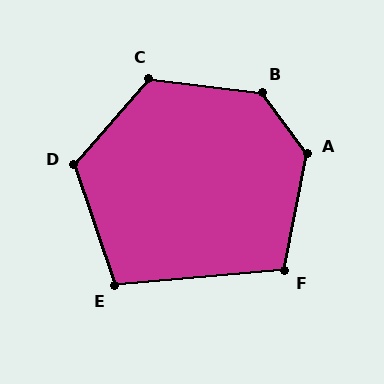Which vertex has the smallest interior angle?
E, at approximately 104 degrees.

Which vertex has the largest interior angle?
B, at approximately 134 degrees.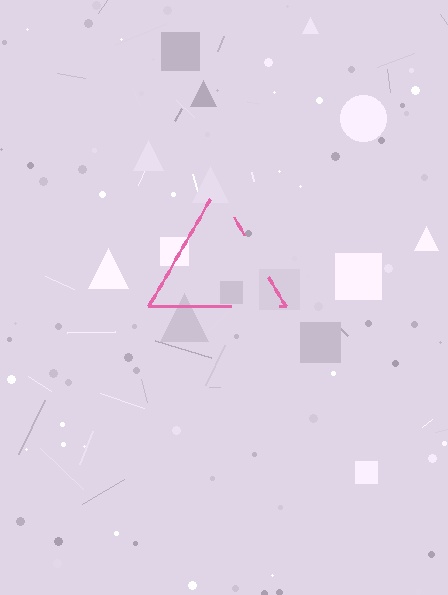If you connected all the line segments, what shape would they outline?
They would outline a triangle.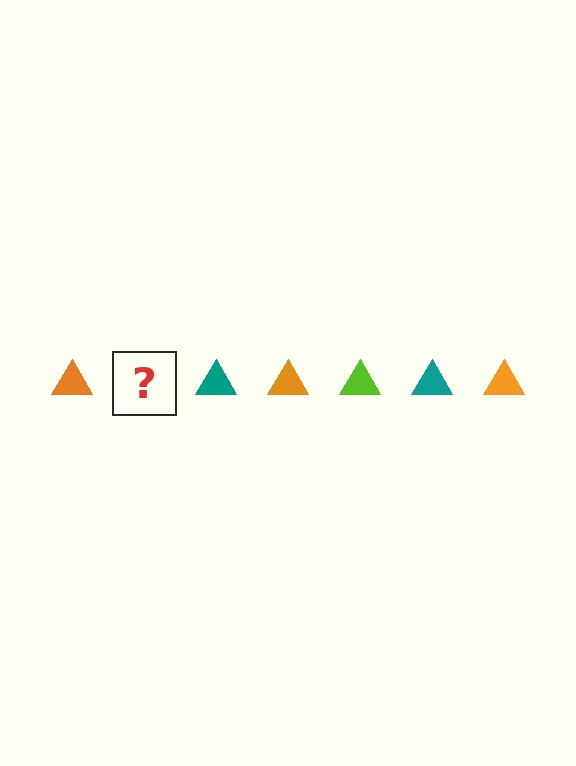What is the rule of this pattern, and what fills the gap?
The rule is that the pattern cycles through orange, lime, teal triangles. The gap should be filled with a lime triangle.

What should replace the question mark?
The question mark should be replaced with a lime triangle.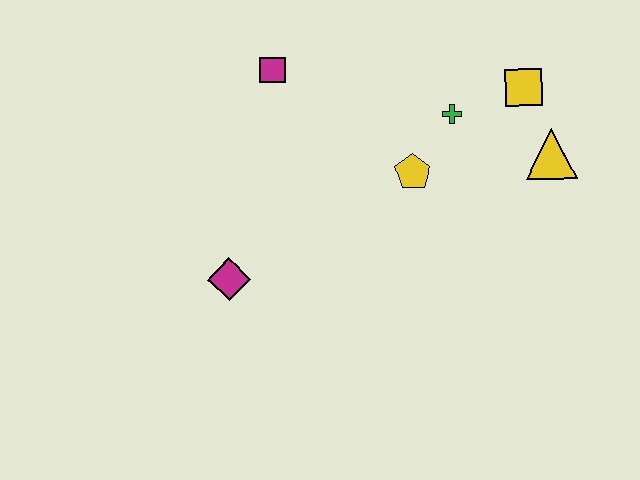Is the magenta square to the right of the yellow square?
No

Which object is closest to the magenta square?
The yellow pentagon is closest to the magenta square.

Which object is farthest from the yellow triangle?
The magenta diamond is farthest from the yellow triangle.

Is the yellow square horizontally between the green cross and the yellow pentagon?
No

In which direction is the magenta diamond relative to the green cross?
The magenta diamond is to the left of the green cross.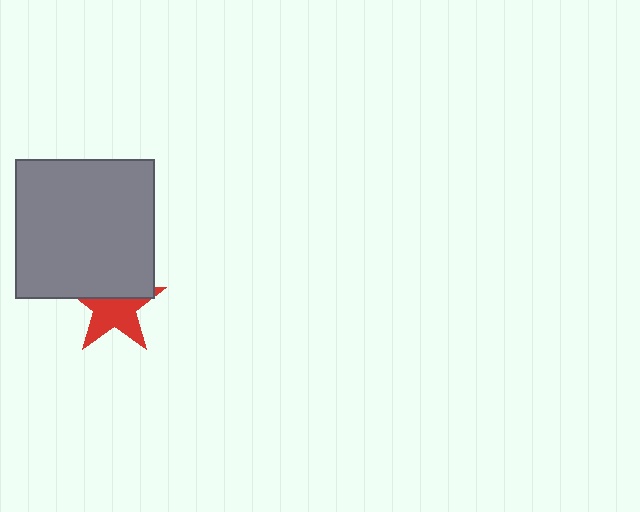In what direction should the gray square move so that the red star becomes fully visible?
The gray square should move up. That is the shortest direction to clear the overlap and leave the red star fully visible.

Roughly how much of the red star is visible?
About half of it is visible (roughly 57%).